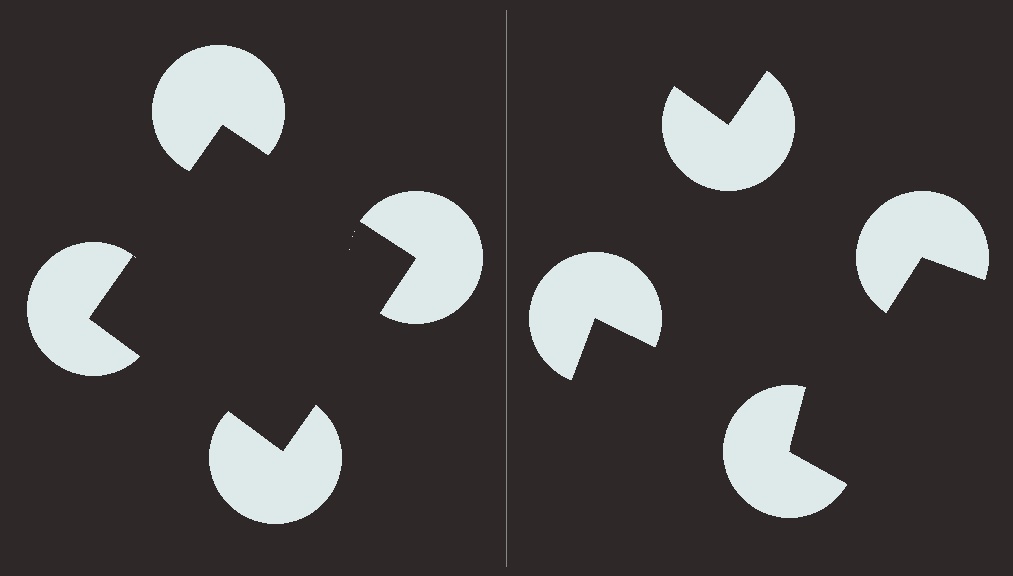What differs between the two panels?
The pac-man discs are positioned identically on both sides; only the wedge orientations differ. On the left they align to a square; on the right they are misaligned.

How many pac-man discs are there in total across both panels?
8 — 4 on each side.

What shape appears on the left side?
An illusory square.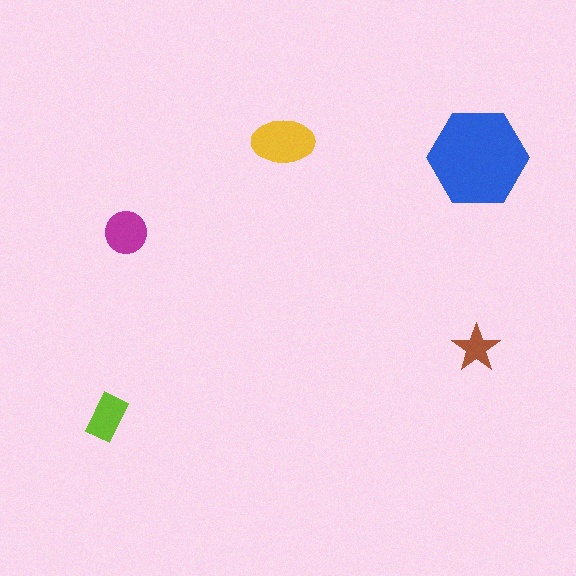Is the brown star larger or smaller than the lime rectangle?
Smaller.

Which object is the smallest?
The brown star.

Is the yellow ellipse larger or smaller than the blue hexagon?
Smaller.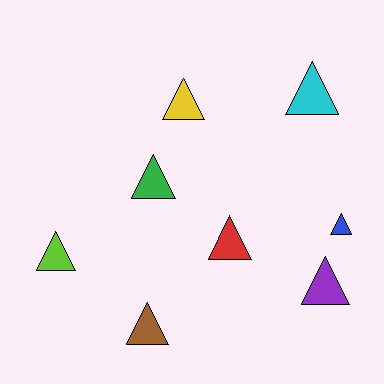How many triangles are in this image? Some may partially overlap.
There are 8 triangles.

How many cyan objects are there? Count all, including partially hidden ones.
There is 1 cyan object.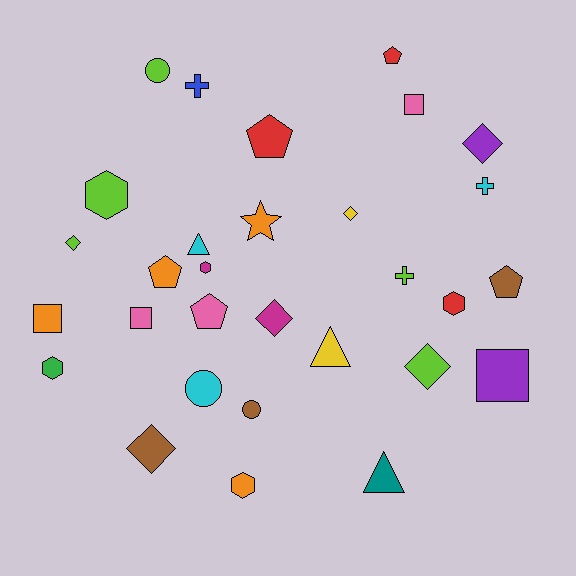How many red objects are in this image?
There are 3 red objects.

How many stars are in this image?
There is 1 star.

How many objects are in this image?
There are 30 objects.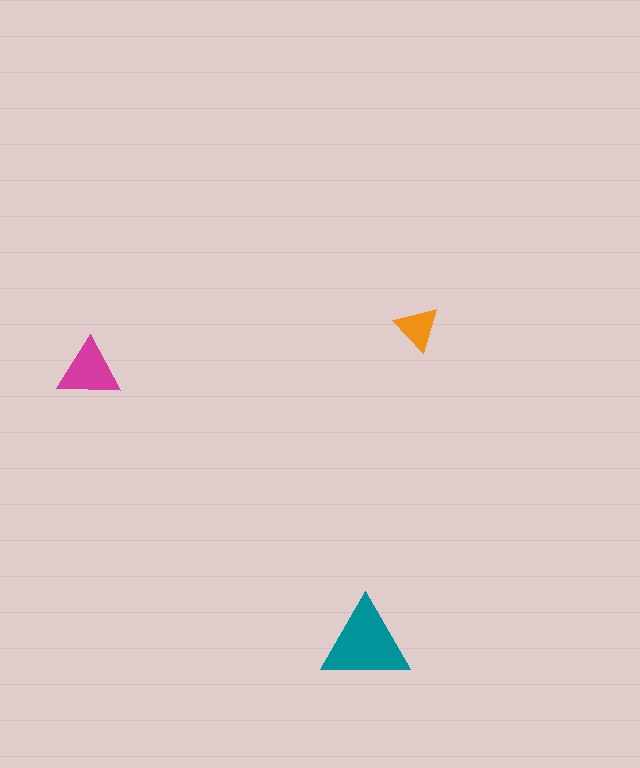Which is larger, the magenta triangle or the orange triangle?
The magenta one.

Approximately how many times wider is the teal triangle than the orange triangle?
About 2 times wider.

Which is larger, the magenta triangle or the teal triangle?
The teal one.